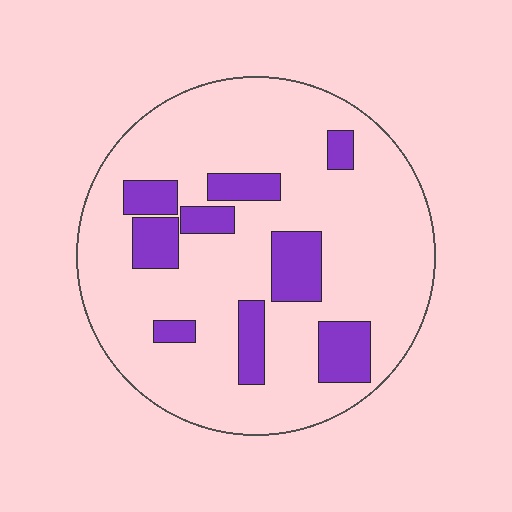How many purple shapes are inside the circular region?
9.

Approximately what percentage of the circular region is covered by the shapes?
Approximately 20%.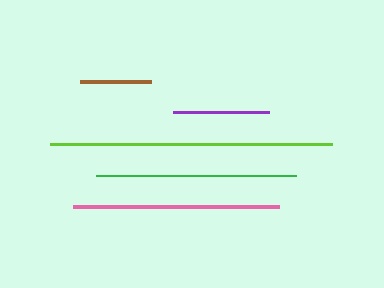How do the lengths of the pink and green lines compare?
The pink and green lines are approximately the same length.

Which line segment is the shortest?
The brown line is the shortest at approximately 71 pixels.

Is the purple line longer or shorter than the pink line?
The pink line is longer than the purple line.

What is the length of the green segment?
The green segment is approximately 199 pixels long.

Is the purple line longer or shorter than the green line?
The green line is longer than the purple line.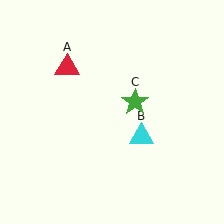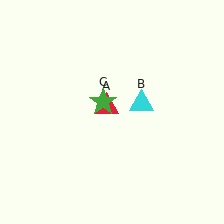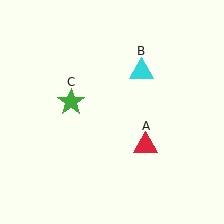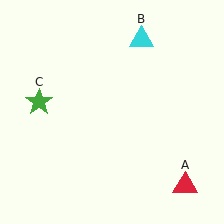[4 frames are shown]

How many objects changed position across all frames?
3 objects changed position: red triangle (object A), cyan triangle (object B), green star (object C).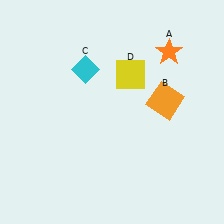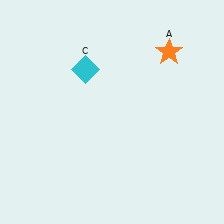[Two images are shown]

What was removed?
The yellow square (D), the orange square (B) were removed in Image 2.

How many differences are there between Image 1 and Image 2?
There are 2 differences between the two images.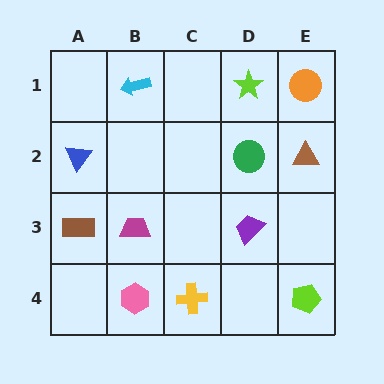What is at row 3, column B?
A magenta trapezoid.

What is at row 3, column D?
A purple trapezoid.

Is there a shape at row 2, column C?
No, that cell is empty.